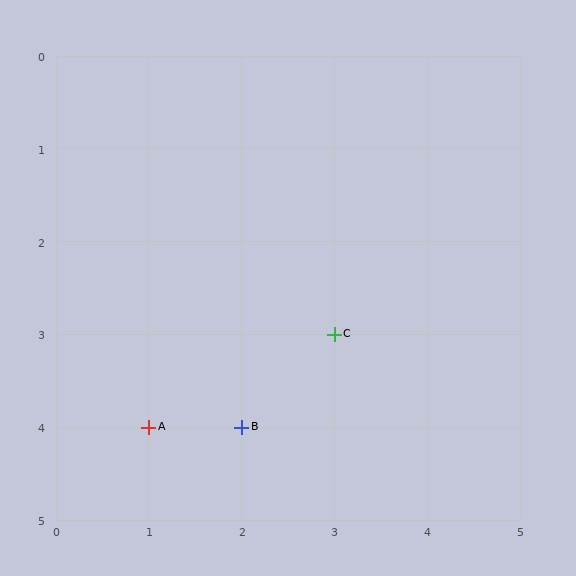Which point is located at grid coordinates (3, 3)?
Point C is at (3, 3).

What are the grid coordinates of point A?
Point A is at grid coordinates (1, 4).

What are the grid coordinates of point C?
Point C is at grid coordinates (3, 3).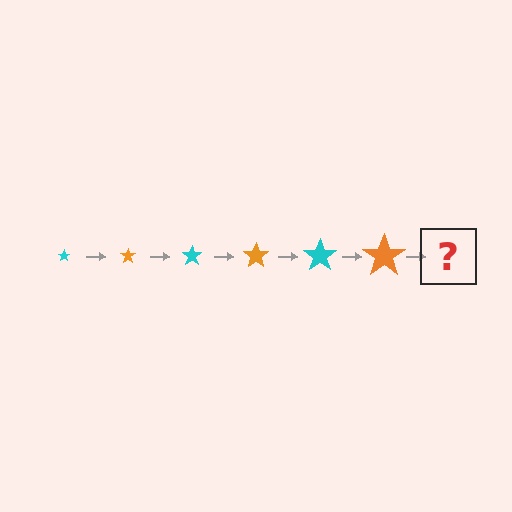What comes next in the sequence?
The next element should be a cyan star, larger than the previous one.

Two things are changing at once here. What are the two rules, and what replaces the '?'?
The two rules are that the star grows larger each step and the color cycles through cyan and orange. The '?' should be a cyan star, larger than the previous one.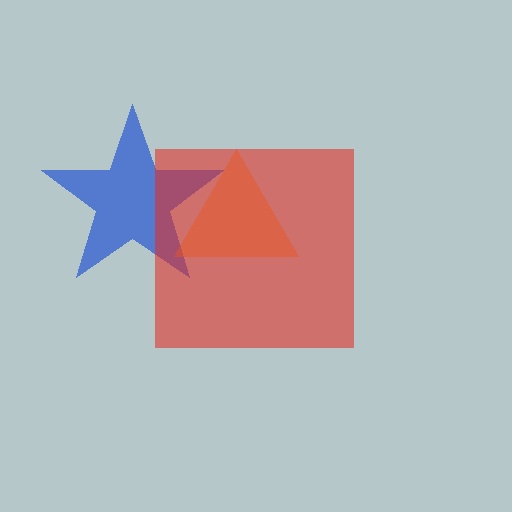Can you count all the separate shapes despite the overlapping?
Yes, there are 3 separate shapes.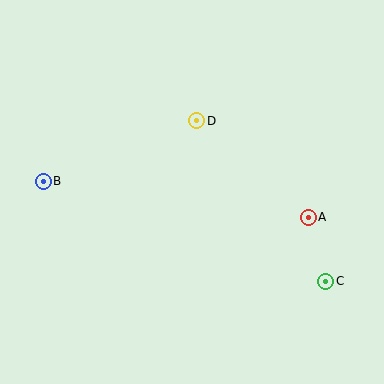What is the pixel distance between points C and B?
The distance between C and B is 300 pixels.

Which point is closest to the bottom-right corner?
Point C is closest to the bottom-right corner.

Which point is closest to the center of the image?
Point D at (197, 121) is closest to the center.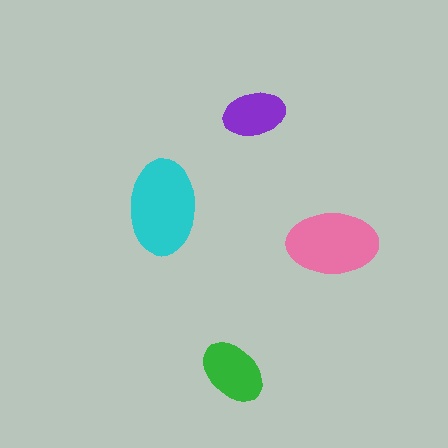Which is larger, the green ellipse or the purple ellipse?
The green one.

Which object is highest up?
The purple ellipse is topmost.